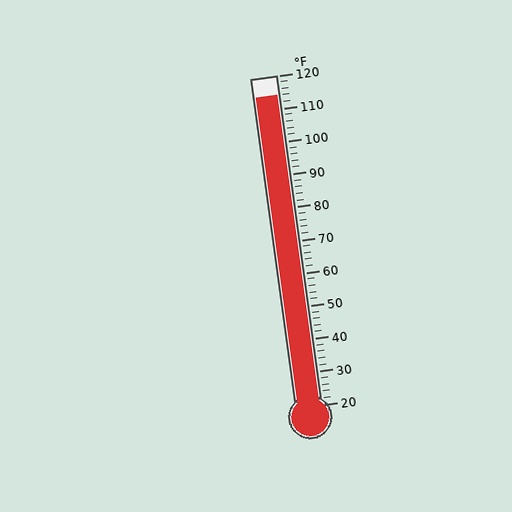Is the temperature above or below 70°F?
The temperature is above 70°F.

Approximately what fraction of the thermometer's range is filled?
The thermometer is filled to approximately 95% of its range.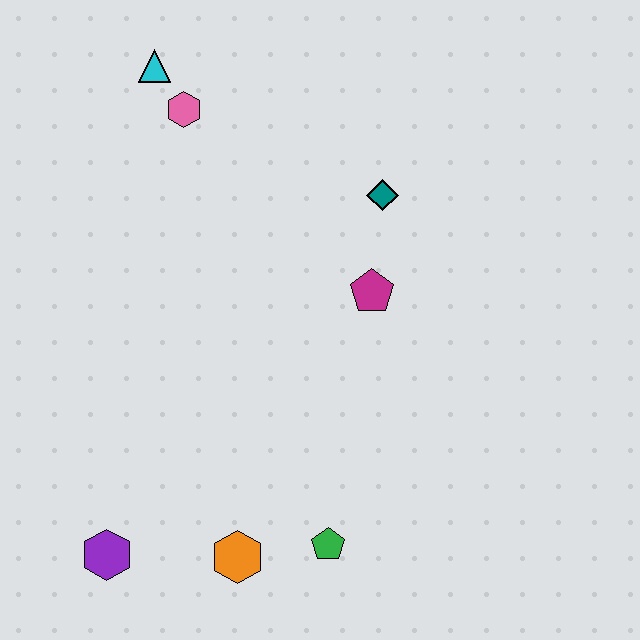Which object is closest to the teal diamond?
The magenta pentagon is closest to the teal diamond.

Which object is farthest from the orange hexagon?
The cyan triangle is farthest from the orange hexagon.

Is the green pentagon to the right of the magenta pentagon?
No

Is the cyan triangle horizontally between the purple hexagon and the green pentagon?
Yes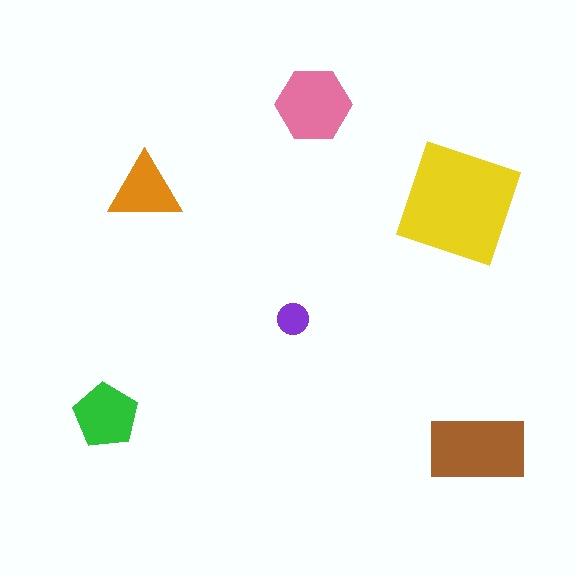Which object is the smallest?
The purple circle.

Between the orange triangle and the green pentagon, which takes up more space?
The green pentagon.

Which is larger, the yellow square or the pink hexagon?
The yellow square.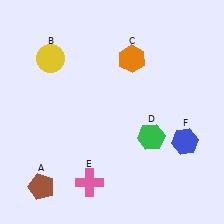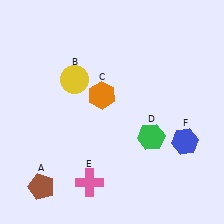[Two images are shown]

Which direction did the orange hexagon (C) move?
The orange hexagon (C) moved down.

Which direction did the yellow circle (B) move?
The yellow circle (B) moved right.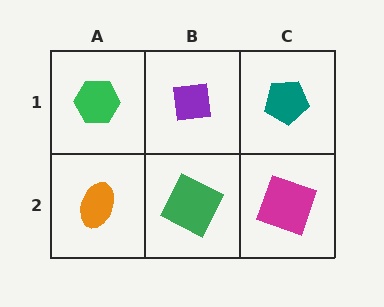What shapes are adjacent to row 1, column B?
A green square (row 2, column B), a green hexagon (row 1, column A), a teal pentagon (row 1, column C).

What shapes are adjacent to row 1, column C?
A magenta square (row 2, column C), a purple square (row 1, column B).